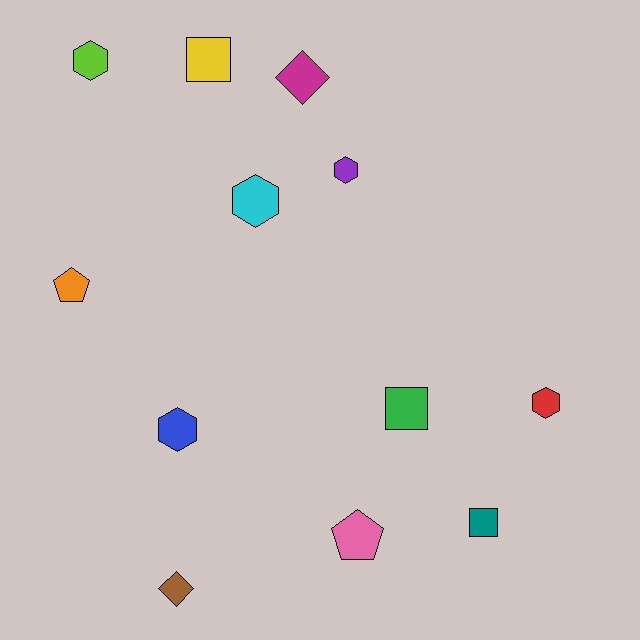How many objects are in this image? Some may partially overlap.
There are 12 objects.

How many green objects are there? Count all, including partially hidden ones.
There is 1 green object.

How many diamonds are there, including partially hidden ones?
There are 2 diamonds.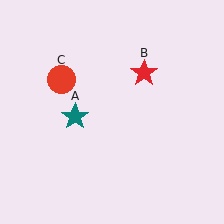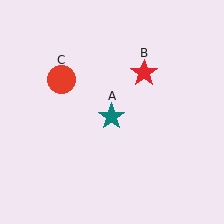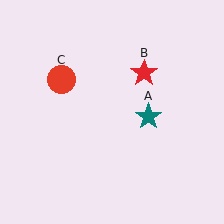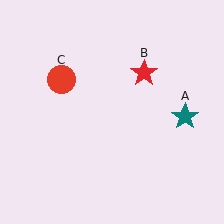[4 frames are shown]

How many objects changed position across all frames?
1 object changed position: teal star (object A).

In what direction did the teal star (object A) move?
The teal star (object A) moved right.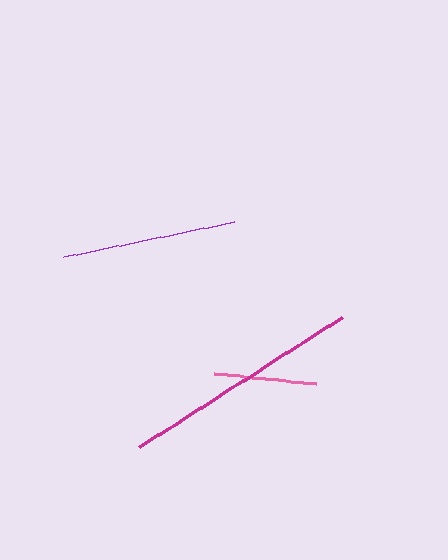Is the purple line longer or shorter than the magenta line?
The magenta line is longer than the purple line.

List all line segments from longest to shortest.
From longest to shortest: magenta, purple, pink.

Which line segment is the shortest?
The pink line is the shortest at approximately 102 pixels.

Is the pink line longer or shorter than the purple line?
The purple line is longer than the pink line.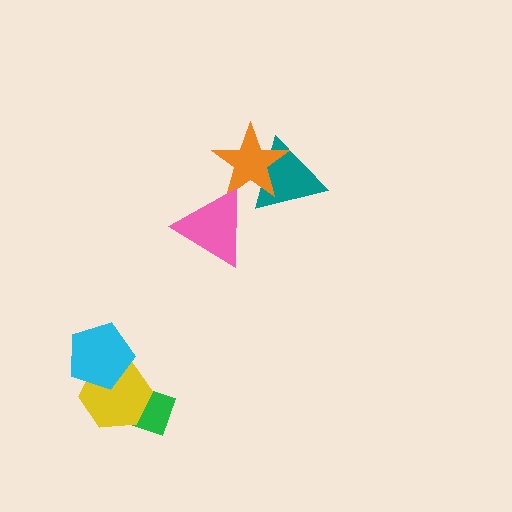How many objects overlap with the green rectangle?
1 object overlaps with the green rectangle.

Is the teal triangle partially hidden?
Yes, it is partially covered by another shape.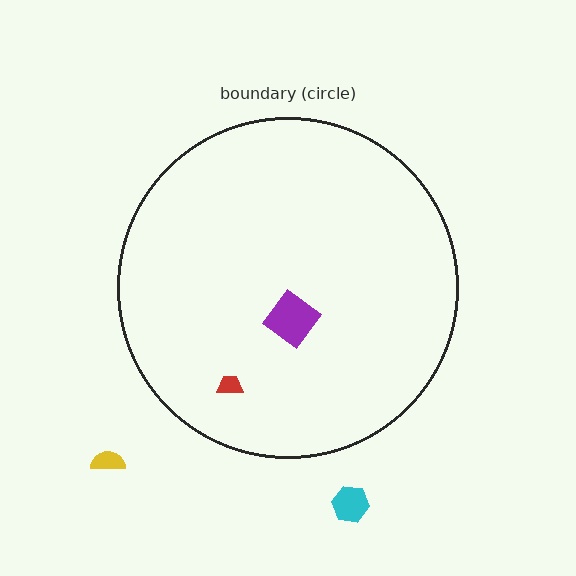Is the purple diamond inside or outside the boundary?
Inside.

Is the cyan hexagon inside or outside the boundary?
Outside.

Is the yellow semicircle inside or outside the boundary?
Outside.